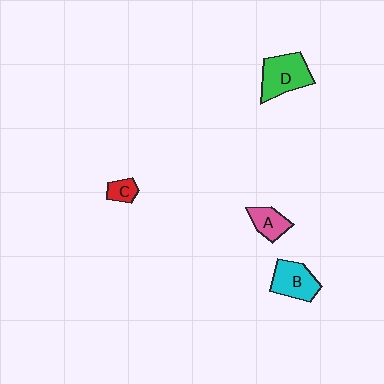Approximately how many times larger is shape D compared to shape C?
Approximately 2.9 times.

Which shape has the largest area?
Shape D (green).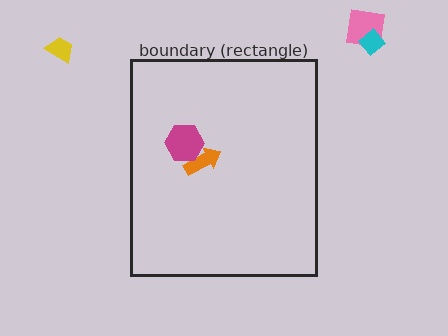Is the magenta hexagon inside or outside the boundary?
Inside.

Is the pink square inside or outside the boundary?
Outside.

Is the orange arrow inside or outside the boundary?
Inside.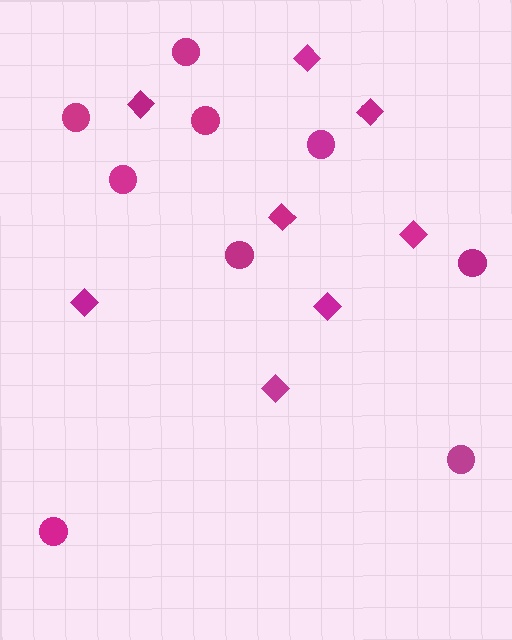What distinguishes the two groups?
There are 2 groups: one group of diamonds (8) and one group of circles (9).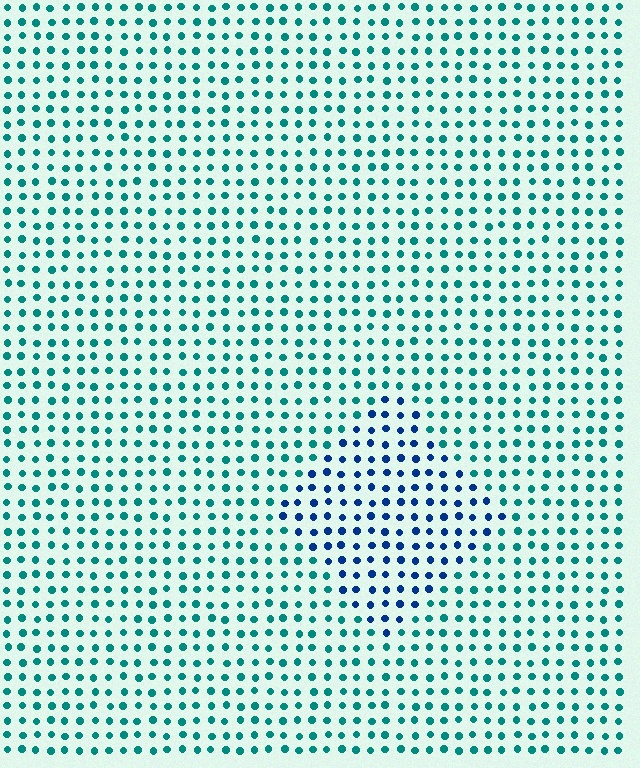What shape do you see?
I see a diamond.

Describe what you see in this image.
The image is filled with small teal elements in a uniform arrangement. A diamond-shaped region is visible where the elements are tinted to a slightly different hue, forming a subtle color boundary.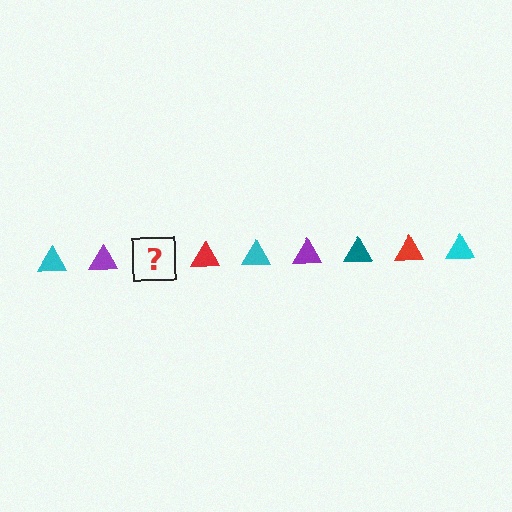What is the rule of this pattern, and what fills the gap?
The rule is that the pattern cycles through cyan, purple, teal, red triangles. The gap should be filled with a teal triangle.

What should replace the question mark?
The question mark should be replaced with a teal triangle.